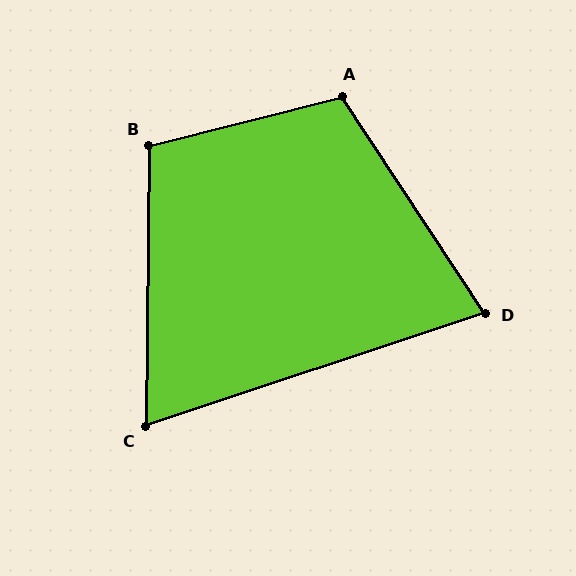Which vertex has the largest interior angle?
A, at approximately 109 degrees.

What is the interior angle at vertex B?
Approximately 105 degrees (obtuse).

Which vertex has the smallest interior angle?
C, at approximately 71 degrees.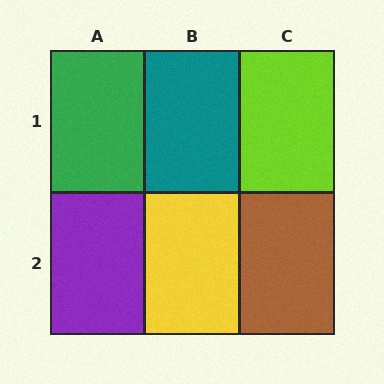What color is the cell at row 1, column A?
Green.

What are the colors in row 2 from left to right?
Purple, yellow, brown.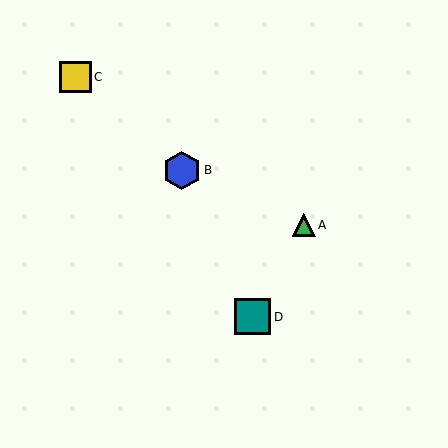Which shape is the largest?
The blue hexagon (labeled B) is the largest.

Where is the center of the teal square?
The center of the teal square is at (252, 317).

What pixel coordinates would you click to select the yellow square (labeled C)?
Click at (76, 77) to select the yellow square C.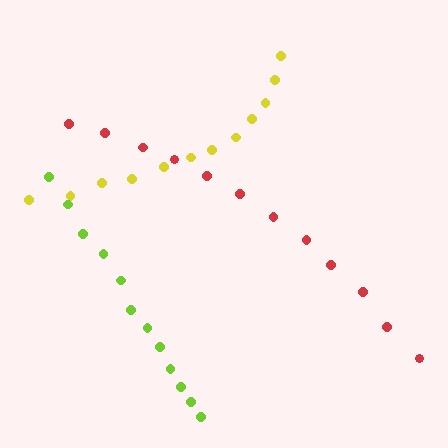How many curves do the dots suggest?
There are 3 distinct paths.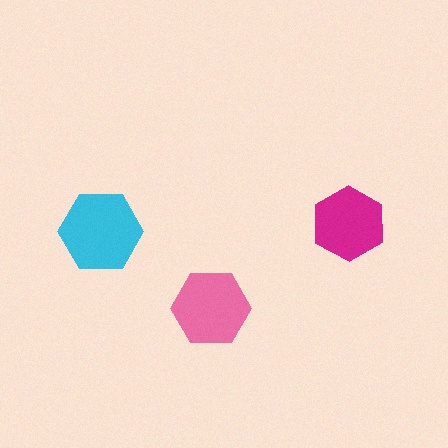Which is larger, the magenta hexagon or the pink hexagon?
The pink one.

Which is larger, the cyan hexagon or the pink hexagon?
The cyan one.